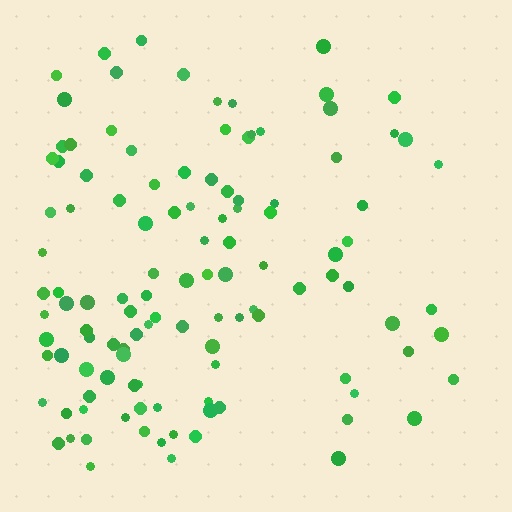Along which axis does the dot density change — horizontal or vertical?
Horizontal.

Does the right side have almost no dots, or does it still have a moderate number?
Still a moderate number, just noticeably fewer than the left.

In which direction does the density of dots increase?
From right to left, with the left side densest.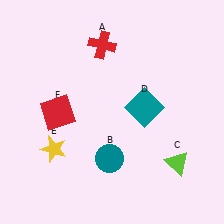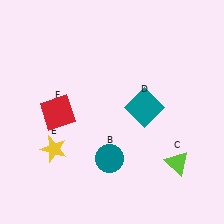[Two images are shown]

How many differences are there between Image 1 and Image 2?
There is 1 difference between the two images.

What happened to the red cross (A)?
The red cross (A) was removed in Image 2. It was in the top-left area of Image 1.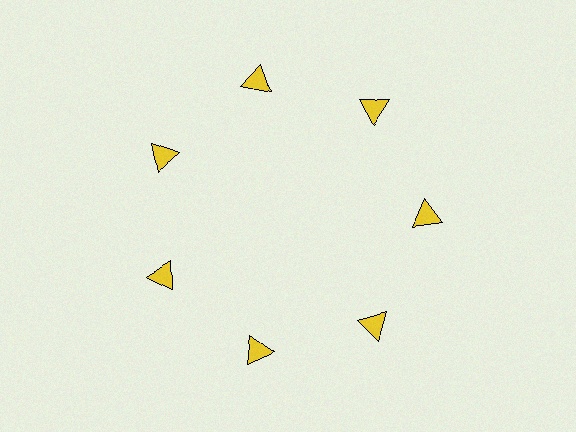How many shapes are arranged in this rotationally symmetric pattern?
There are 7 shapes, arranged in 7 groups of 1.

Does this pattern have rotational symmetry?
Yes, this pattern has 7-fold rotational symmetry. It looks the same after rotating 51 degrees around the center.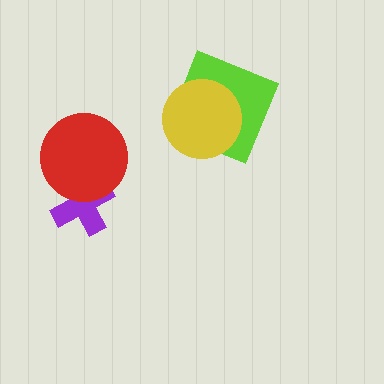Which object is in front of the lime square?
The yellow circle is in front of the lime square.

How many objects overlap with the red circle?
1 object overlaps with the red circle.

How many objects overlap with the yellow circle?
1 object overlaps with the yellow circle.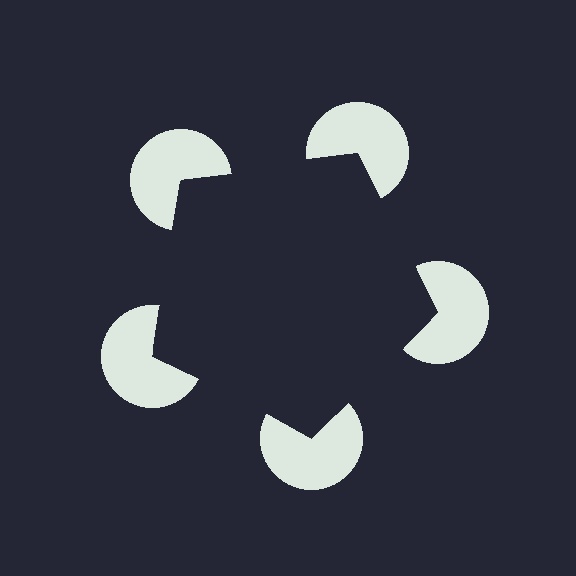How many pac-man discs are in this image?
There are 5 — one at each vertex of the illusory pentagon.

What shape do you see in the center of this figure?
An illusory pentagon — its edges are inferred from the aligned wedge cuts in the pac-man discs, not physically drawn.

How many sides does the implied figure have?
5 sides.